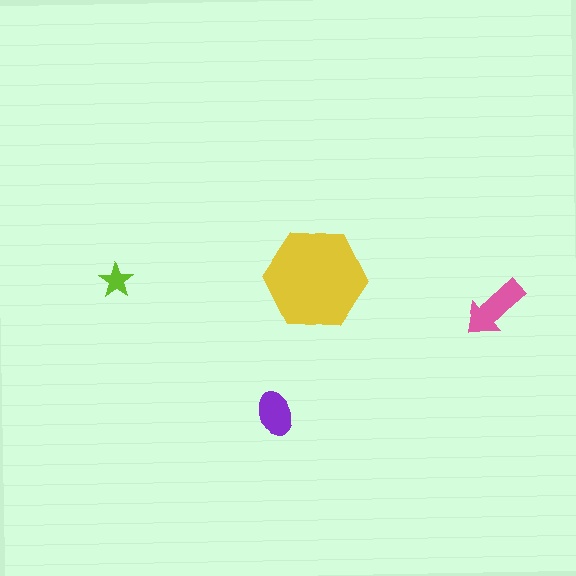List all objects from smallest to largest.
The lime star, the purple ellipse, the pink arrow, the yellow hexagon.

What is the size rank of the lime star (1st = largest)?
4th.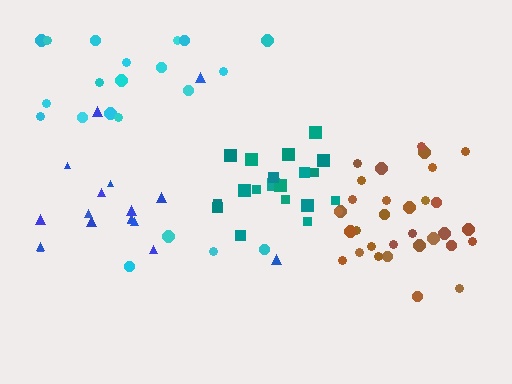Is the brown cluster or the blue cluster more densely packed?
Brown.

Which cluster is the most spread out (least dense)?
Blue.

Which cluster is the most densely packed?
Teal.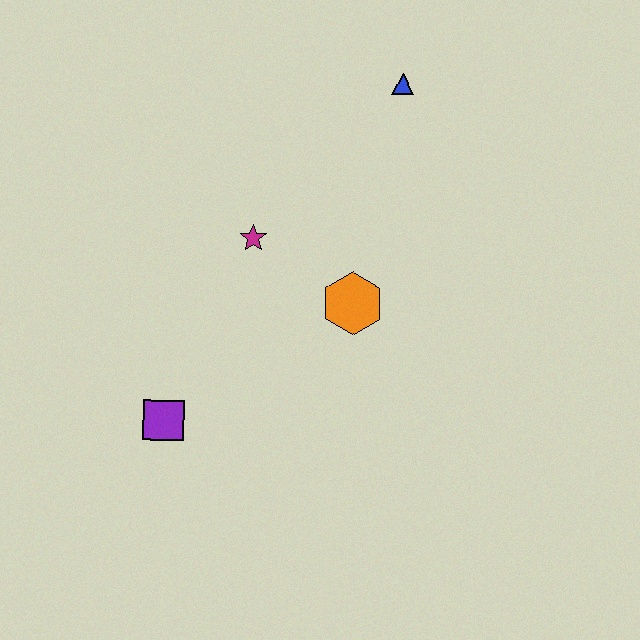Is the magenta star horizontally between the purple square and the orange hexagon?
Yes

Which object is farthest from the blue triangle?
The purple square is farthest from the blue triangle.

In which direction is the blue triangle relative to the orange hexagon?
The blue triangle is above the orange hexagon.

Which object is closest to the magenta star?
The orange hexagon is closest to the magenta star.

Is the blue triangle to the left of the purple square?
No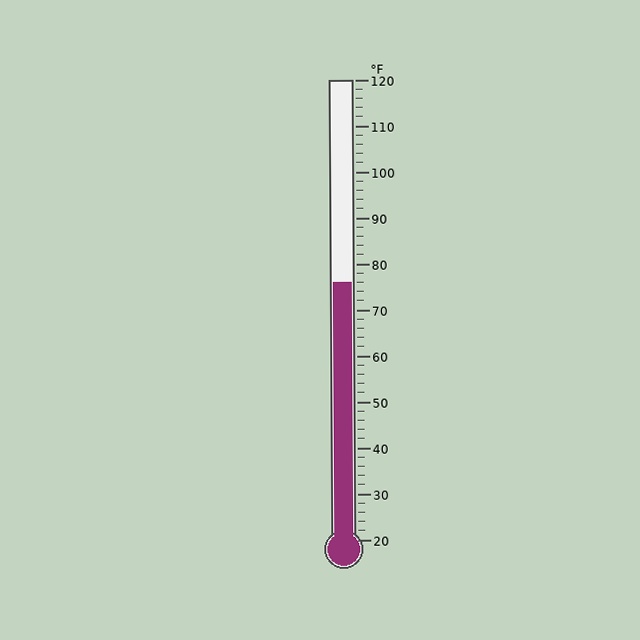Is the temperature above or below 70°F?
The temperature is above 70°F.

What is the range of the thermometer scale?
The thermometer scale ranges from 20°F to 120°F.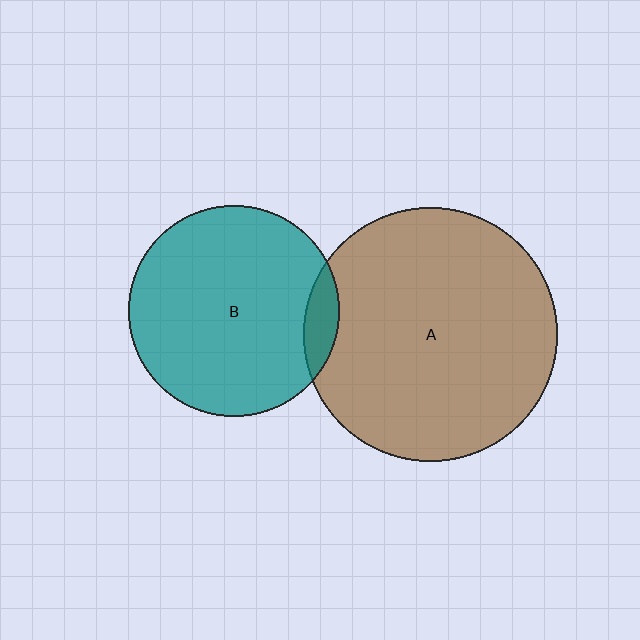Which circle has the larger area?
Circle A (brown).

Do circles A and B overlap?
Yes.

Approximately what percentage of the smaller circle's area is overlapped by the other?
Approximately 10%.